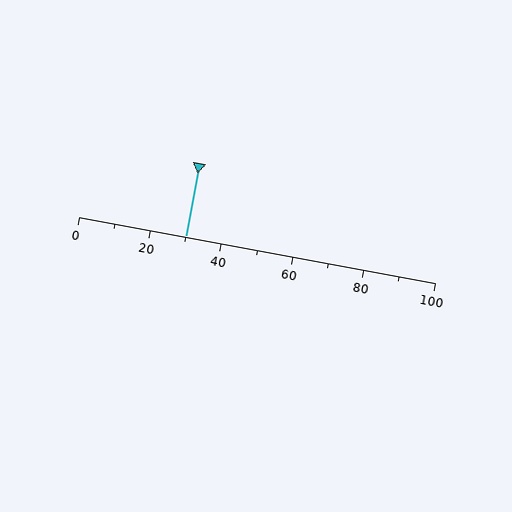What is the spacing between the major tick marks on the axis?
The major ticks are spaced 20 apart.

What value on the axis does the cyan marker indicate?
The marker indicates approximately 30.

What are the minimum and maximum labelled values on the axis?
The axis runs from 0 to 100.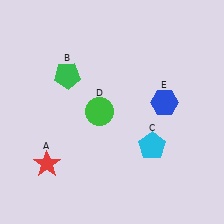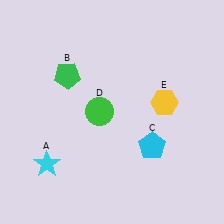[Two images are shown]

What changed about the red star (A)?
In Image 1, A is red. In Image 2, it changed to cyan.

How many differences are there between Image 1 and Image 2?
There are 2 differences between the two images.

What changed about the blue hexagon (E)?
In Image 1, E is blue. In Image 2, it changed to yellow.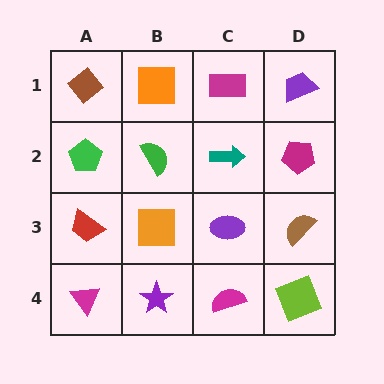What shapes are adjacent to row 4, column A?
A red trapezoid (row 3, column A), a purple star (row 4, column B).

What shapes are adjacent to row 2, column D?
A purple trapezoid (row 1, column D), a brown semicircle (row 3, column D), a teal arrow (row 2, column C).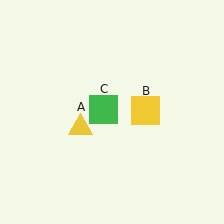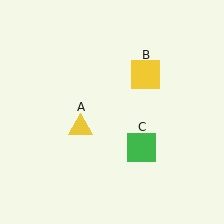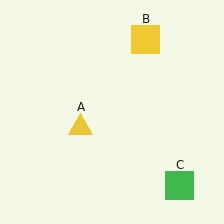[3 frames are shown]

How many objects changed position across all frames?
2 objects changed position: yellow square (object B), green square (object C).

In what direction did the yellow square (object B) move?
The yellow square (object B) moved up.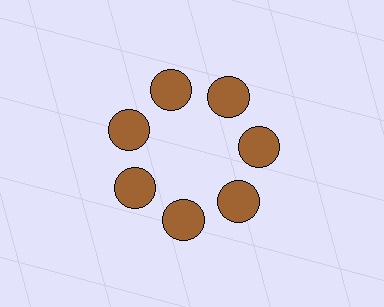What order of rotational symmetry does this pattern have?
This pattern has 7-fold rotational symmetry.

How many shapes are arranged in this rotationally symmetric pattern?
There are 7 shapes, arranged in 7 groups of 1.